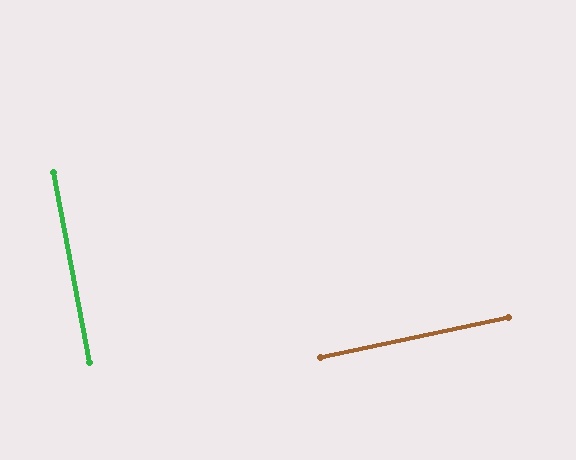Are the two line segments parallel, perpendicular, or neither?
Perpendicular — they meet at approximately 89°.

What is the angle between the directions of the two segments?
Approximately 89 degrees.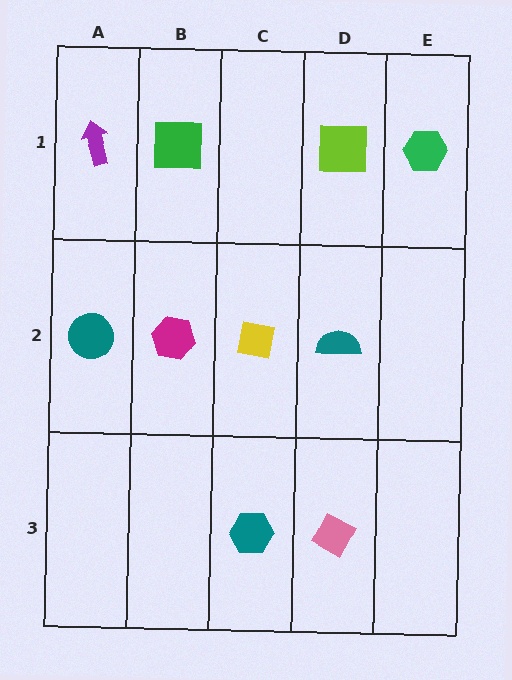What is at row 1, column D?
A lime square.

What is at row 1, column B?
A green square.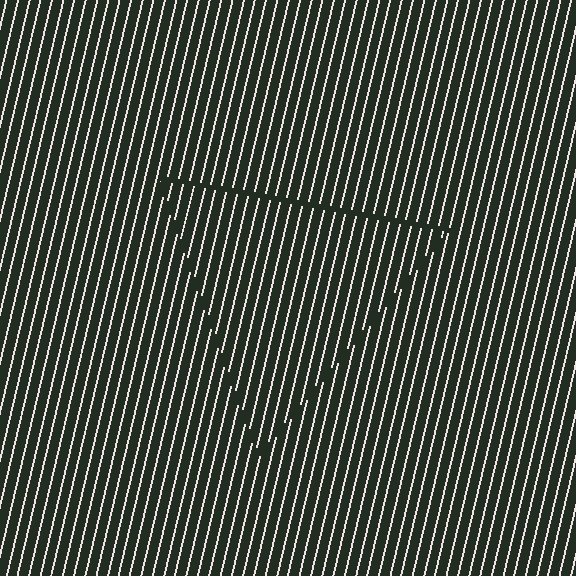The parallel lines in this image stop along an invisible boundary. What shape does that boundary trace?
An illusory triangle. The interior of the shape contains the same grating, shifted by half a period — the contour is defined by the phase discontinuity where line-ends from the inner and outer gratings abut.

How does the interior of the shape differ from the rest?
The interior of the shape contains the same grating, shifted by half a period — the contour is defined by the phase discontinuity where line-ends from the inner and outer gratings abut.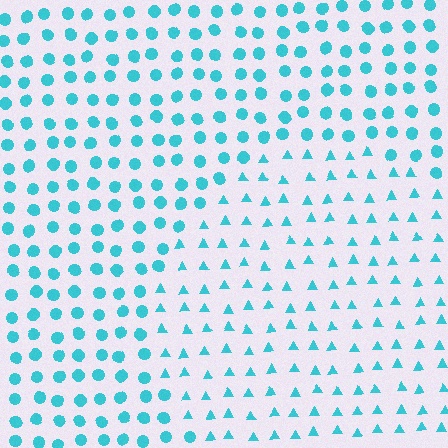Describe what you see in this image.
The image is filled with small cyan elements arranged in a uniform grid. A circle-shaped region contains triangles, while the surrounding area contains circles. The boundary is defined purely by the change in element shape.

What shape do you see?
I see a circle.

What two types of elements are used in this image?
The image uses triangles inside the circle region and circles outside it.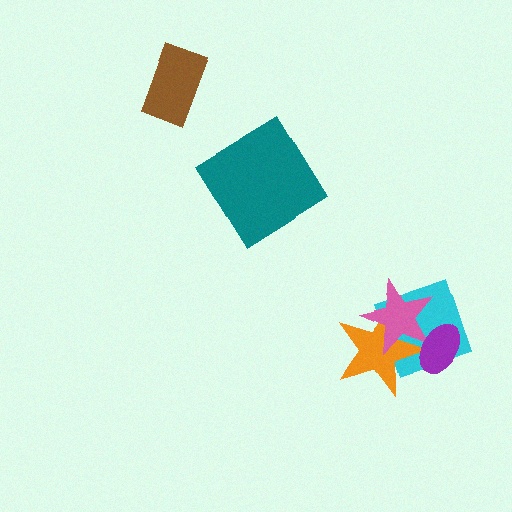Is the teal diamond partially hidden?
No, no other shape covers it.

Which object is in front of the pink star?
The purple ellipse is in front of the pink star.